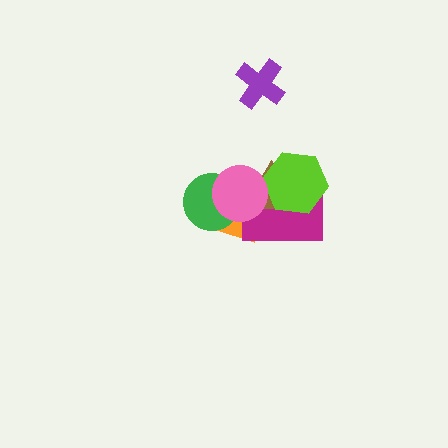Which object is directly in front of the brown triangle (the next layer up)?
The lime hexagon is directly in front of the brown triangle.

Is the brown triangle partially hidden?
Yes, it is partially covered by another shape.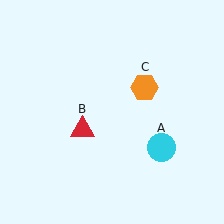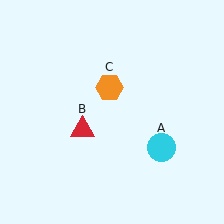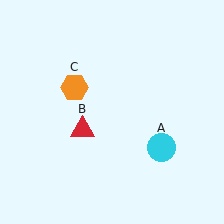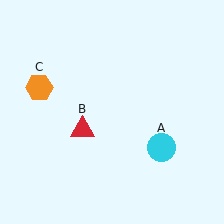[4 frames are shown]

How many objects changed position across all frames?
1 object changed position: orange hexagon (object C).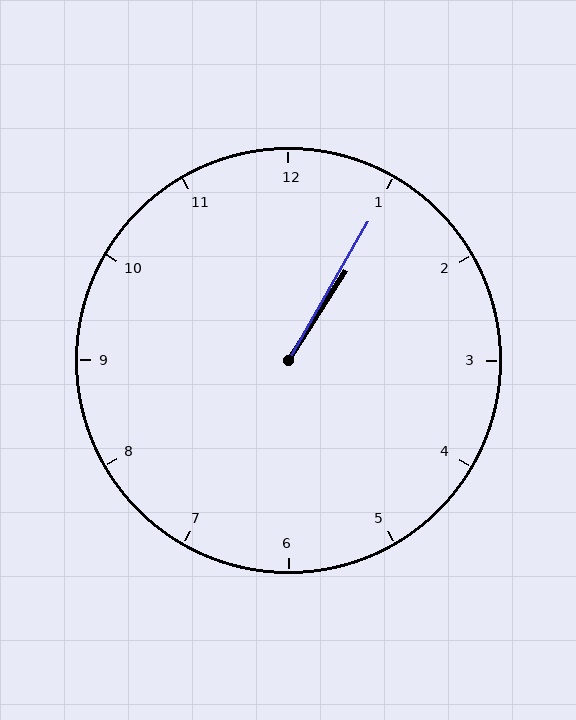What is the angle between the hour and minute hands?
Approximately 2 degrees.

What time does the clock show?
1:05.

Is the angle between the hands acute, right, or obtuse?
It is acute.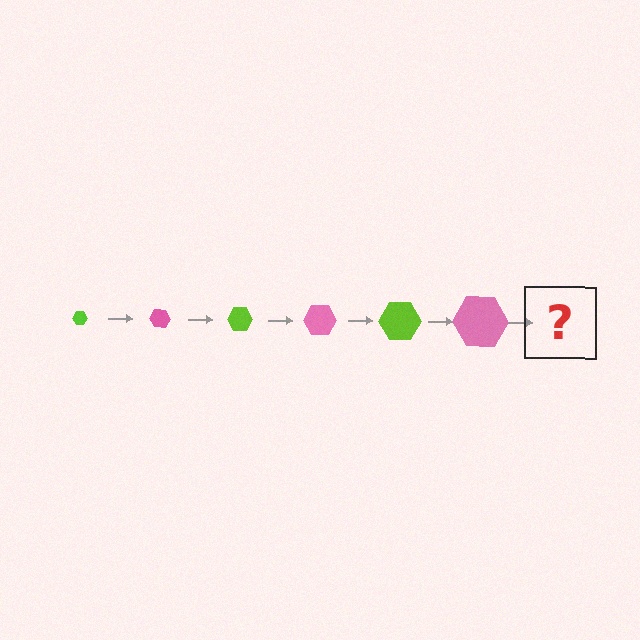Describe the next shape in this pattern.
It should be a lime hexagon, larger than the previous one.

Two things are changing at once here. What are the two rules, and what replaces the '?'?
The two rules are that the hexagon grows larger each step and the color cycles through lime and pink. The '?' should be a lime hexagon, larger than the previous one.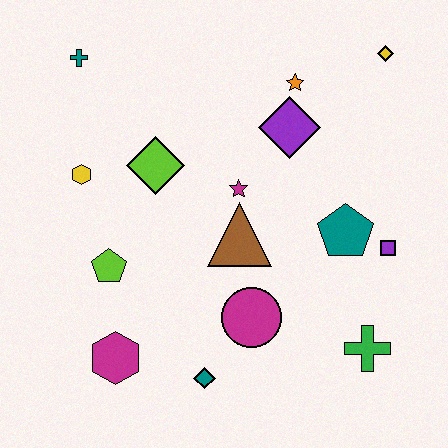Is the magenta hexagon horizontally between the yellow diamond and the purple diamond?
No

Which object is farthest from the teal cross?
The green cross is farthest from the teal cross.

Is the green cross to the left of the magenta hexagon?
No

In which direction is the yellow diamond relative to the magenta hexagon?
The yellow diamond is above the magenta hexagon.